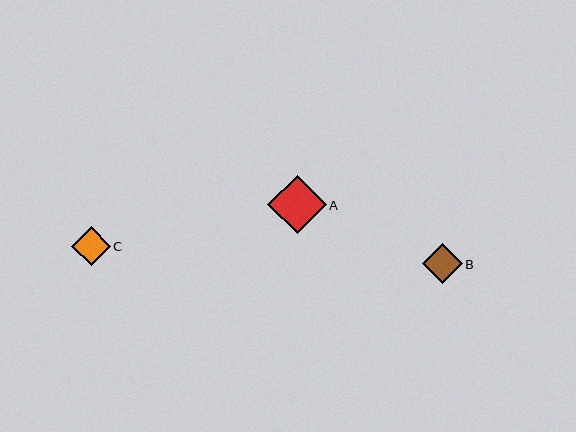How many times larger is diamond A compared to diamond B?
Diamond A is approximately 1.5 times the size of diamond B.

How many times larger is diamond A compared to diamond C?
Diamond A is approximately 1.5 times the size of diamond C.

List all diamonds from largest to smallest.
From largest to smallest: A, B, C.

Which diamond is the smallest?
Diamond C is the smallest with a size of approximately 39 pixels.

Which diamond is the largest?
Diamond A is the largest with a size of approximately 58 pixels.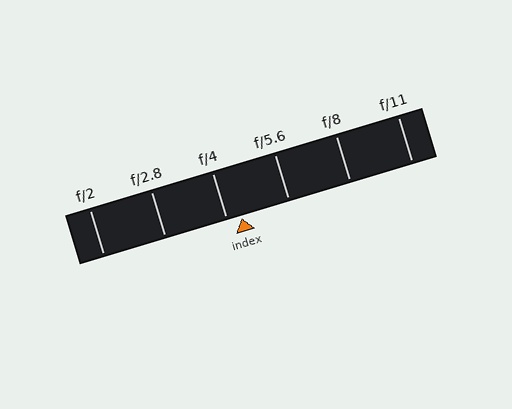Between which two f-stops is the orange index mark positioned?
The index mark is between f/4 and f/5.6.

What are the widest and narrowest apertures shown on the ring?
The widest aperture shown is f/2 and the narrowest is f/11.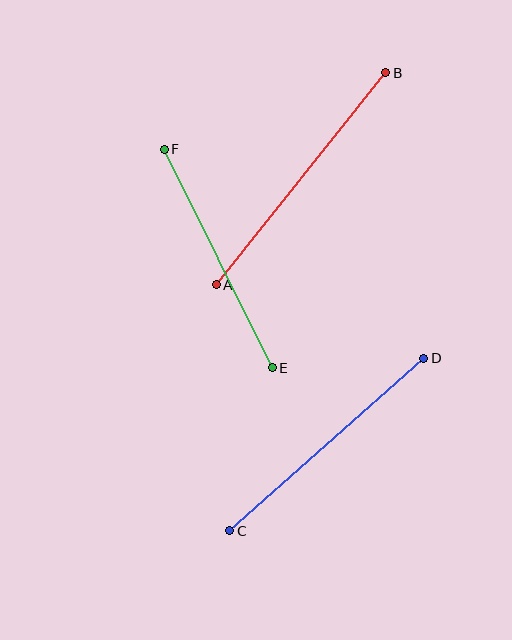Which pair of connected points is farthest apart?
Points A and B are farthest apart.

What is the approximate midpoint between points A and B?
The midpoint is at approximately (301, 179) pixels.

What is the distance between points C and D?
The distance is approximately 260 pixels.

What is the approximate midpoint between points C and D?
The midpoint is at approximately (327, 444) pixels.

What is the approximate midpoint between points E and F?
The midpoint is at approximately (218, 259) pixels.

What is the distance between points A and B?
The distance is approximately 271 pixels.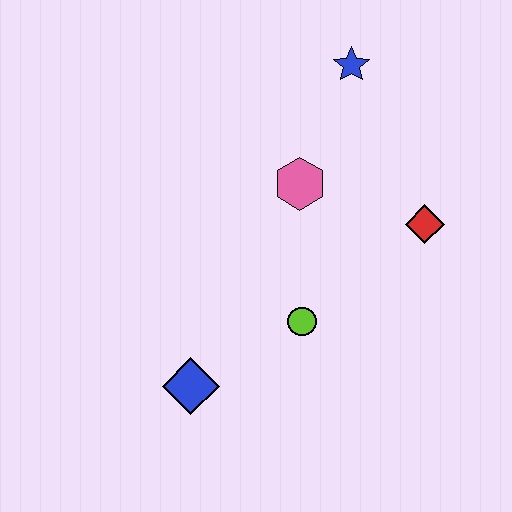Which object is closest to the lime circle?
The blue diamond is closest to the lime circle.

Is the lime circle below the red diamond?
Yes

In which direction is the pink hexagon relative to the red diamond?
The pink hexagon is to the left of the red diamond.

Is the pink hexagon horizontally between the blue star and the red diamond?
No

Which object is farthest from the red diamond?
The blue diamond is farthest from the red diamond.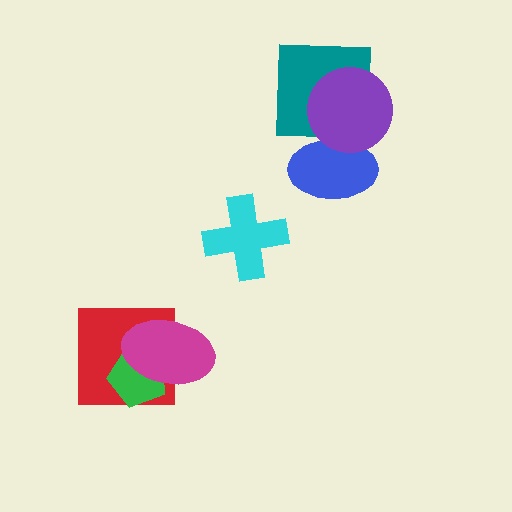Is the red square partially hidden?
Yes, it is partially covered by another shape.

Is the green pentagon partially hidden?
Yes, it is partially covered by another shape.